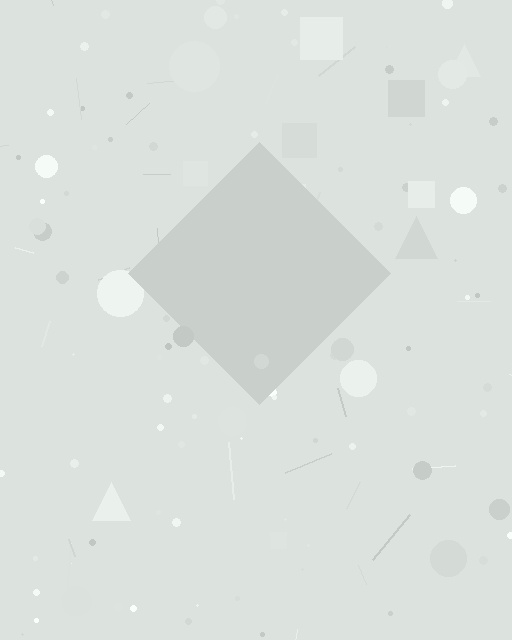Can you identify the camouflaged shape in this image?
The camouflaged shape is a diamond.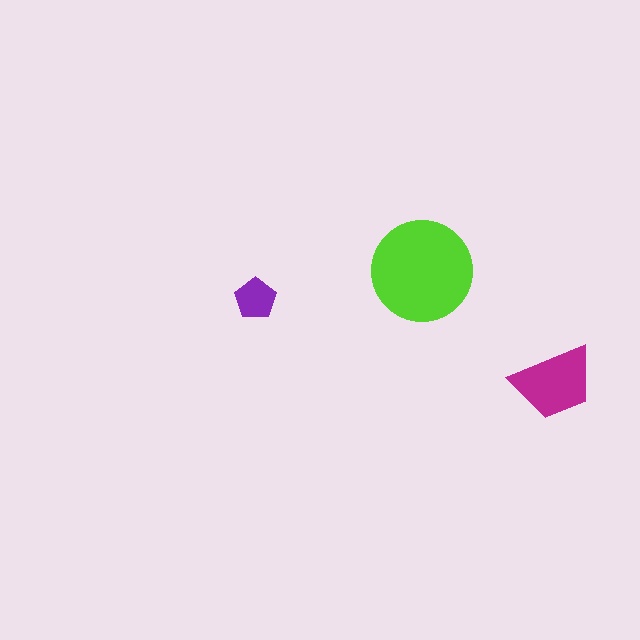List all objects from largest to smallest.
The lime circle, the magenta trapezoid, the purple pentagon.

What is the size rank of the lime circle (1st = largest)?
1st.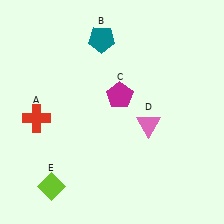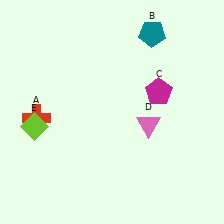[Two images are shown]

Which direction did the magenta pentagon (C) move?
The magenta pentagon (C) moved right.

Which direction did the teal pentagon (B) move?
The teal pentagon (B) moved right.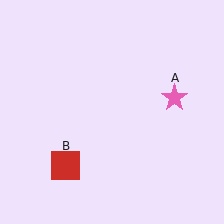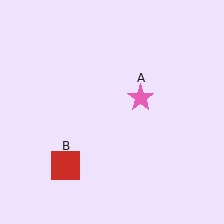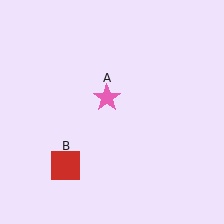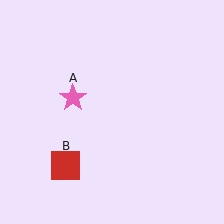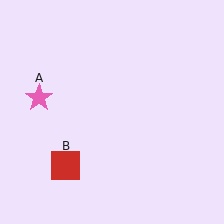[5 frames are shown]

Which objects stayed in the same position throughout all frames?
Red square (object B) remained stationary.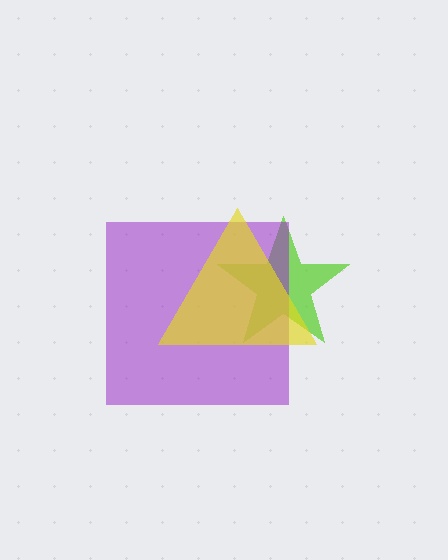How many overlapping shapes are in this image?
There are 3 overlapping shapes in the image.